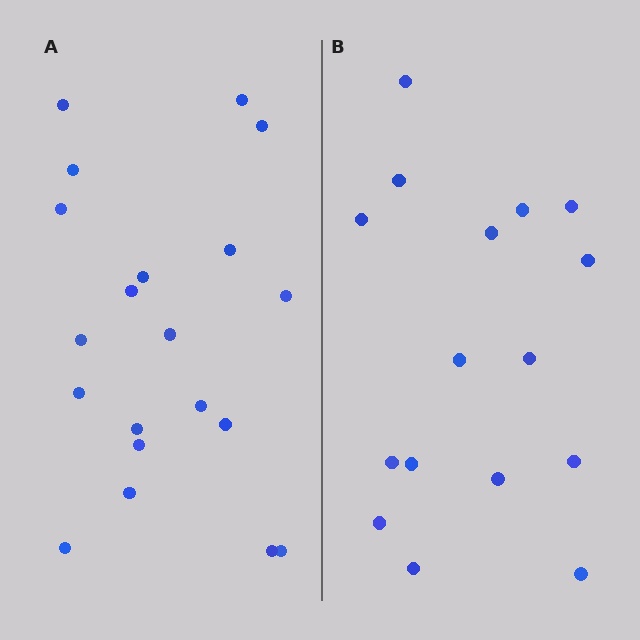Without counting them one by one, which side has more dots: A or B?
Region A (the left region) has more dots.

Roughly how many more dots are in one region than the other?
Region A has about 4 more dots than region B.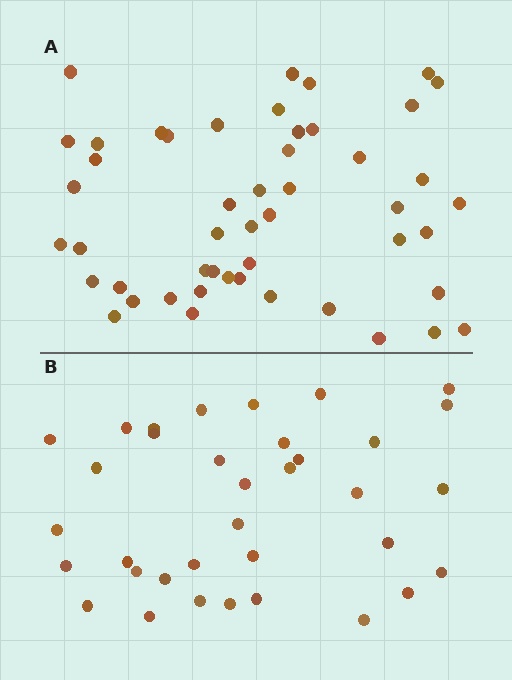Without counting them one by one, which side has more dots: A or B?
Region A (the top region) has more dots.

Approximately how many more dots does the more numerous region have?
Region A has approximately 15 more dots than region B.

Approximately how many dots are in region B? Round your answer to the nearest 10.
About 40 dots. (The exact count is 35, which rounds to 40.)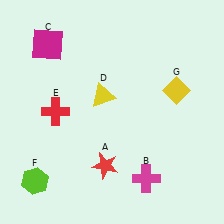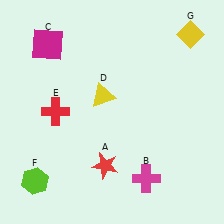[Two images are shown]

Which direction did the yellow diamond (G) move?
The yellow diamond (G) moved up.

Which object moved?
The yellow diamond (G) moved up.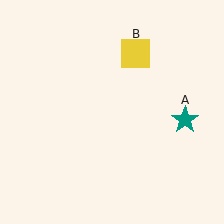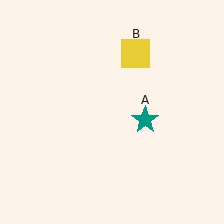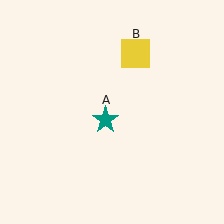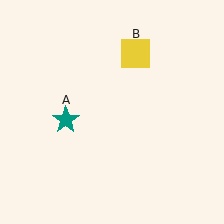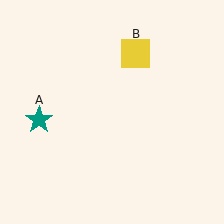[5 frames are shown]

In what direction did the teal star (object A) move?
The teal star (object A) moved left.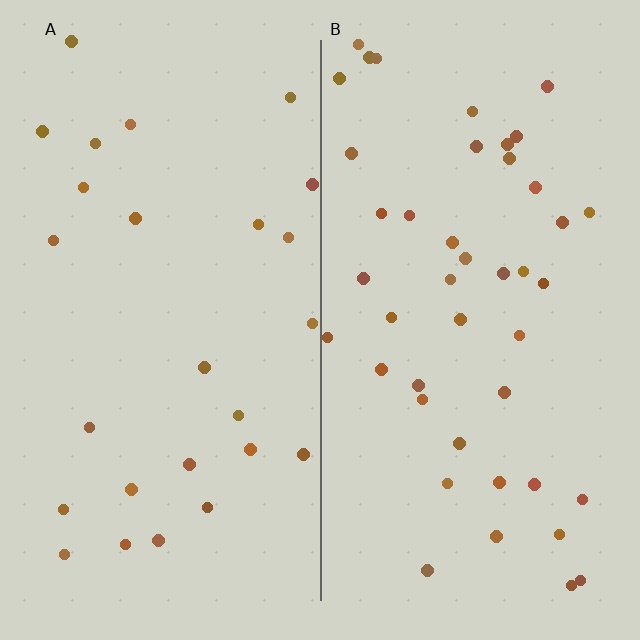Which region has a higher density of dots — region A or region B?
B (the right).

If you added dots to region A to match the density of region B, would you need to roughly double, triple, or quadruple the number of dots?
Approximately double.